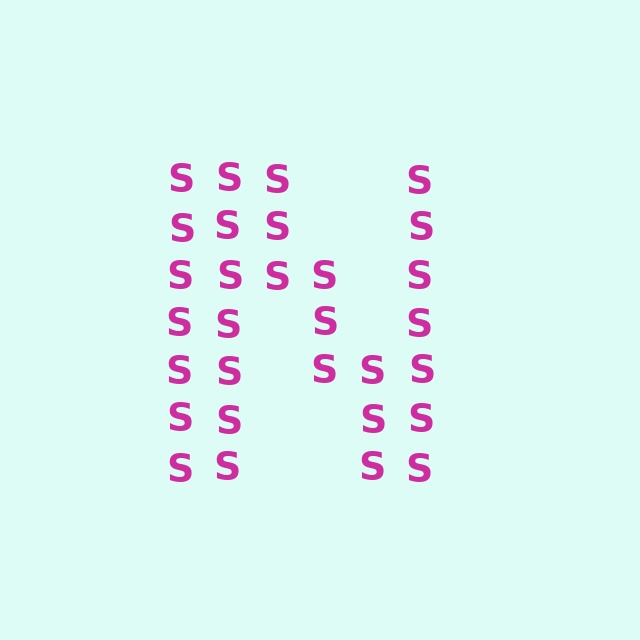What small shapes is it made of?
It is made of small letter S's.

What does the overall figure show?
The overall figure shows the letter N.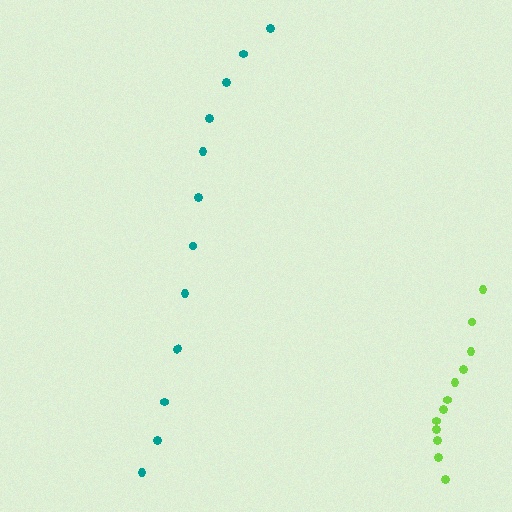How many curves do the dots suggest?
There are 2 distinct paths.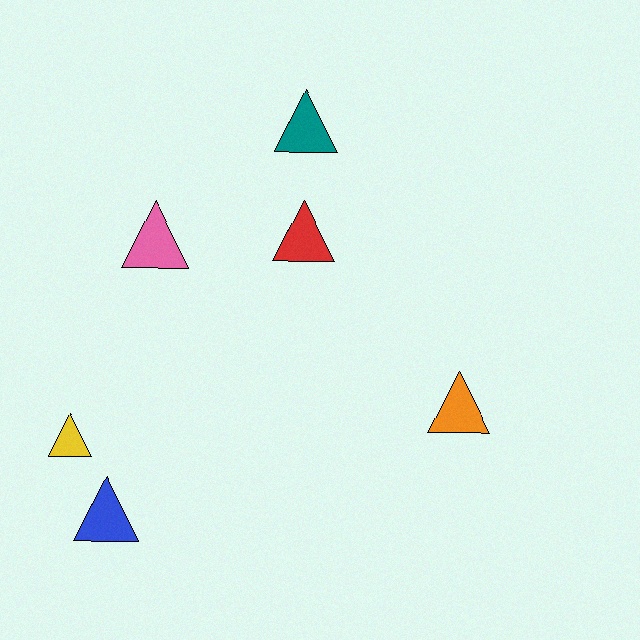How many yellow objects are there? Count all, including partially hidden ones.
There is 1 yellow object.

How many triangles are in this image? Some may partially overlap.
There are 6 triangles.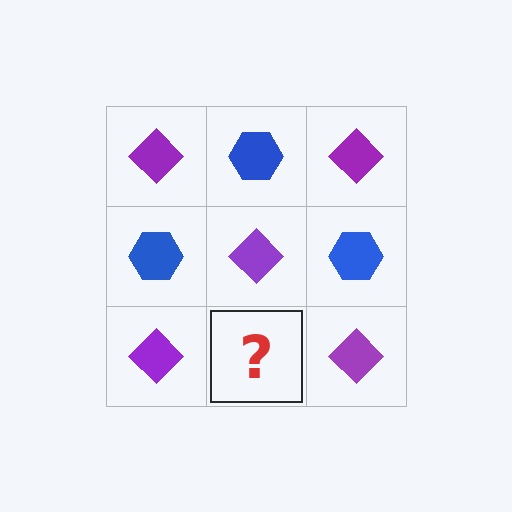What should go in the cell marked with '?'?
The missing cell should contain a blue hexagon.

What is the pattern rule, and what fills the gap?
The rule is that it alternates purple diamond and blue hexagon in a checkerboard pattern. The gap should be filled with a blue hexagon.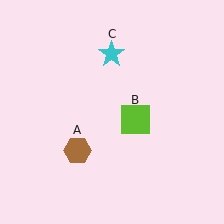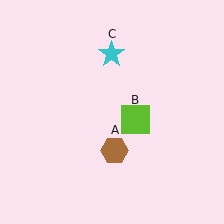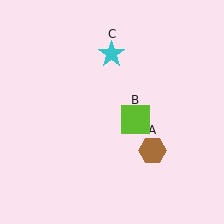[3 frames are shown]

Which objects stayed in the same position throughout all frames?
Lime square (object B) and cyan star (object C) remained stationary.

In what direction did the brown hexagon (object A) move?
The brown hexagon (object A) moved right.